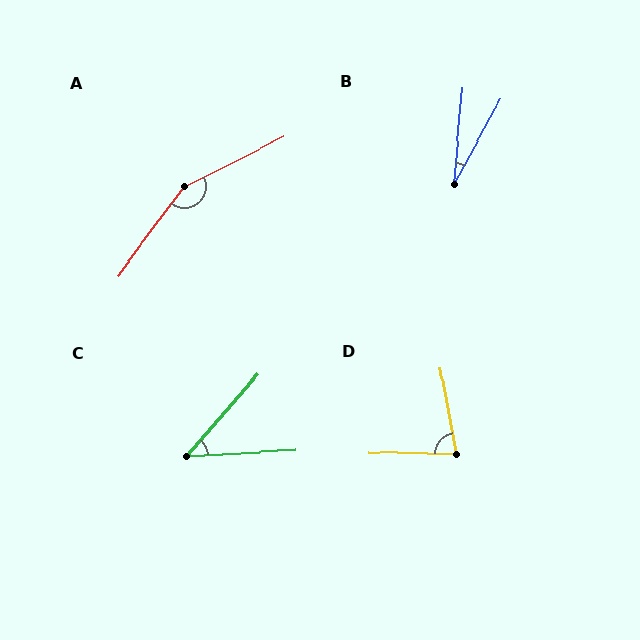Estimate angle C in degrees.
Approximately 46 degrees.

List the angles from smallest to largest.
B (24°), C (46°), D (78°), A (153°).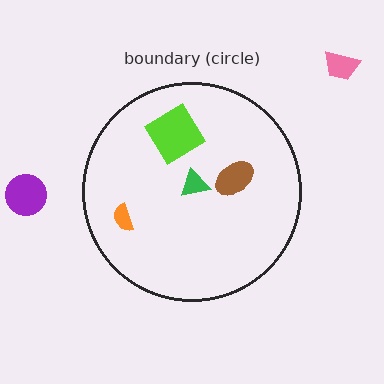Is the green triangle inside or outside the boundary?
Inside.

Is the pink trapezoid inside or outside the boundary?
Outside.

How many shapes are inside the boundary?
4 inside, 2 outside.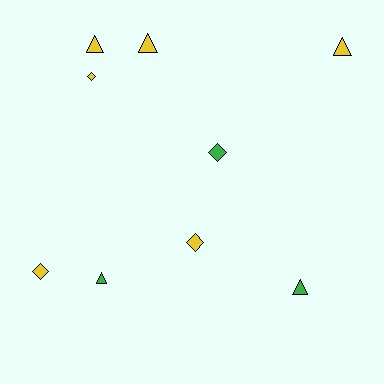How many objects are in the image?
There are 9 objects.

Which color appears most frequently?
Yellow, with 6 objects.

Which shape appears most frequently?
Triangle, with 5 objects.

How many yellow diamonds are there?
There are 3 yellow diamonds.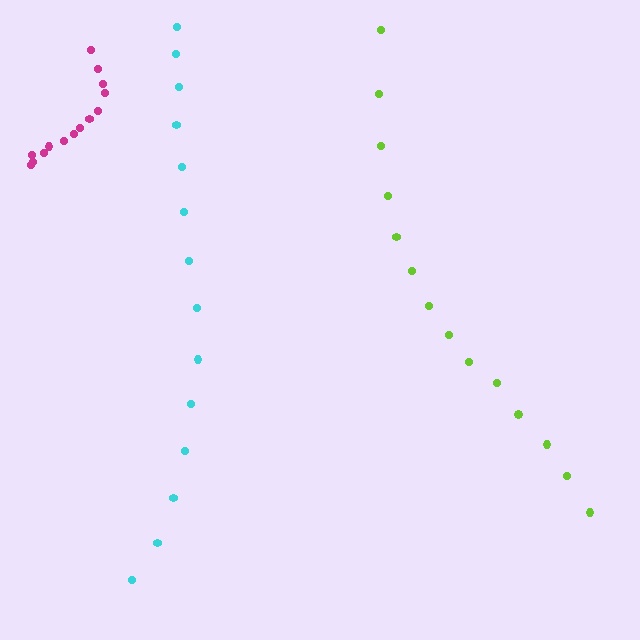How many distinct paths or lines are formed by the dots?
There are 3 distinct paths.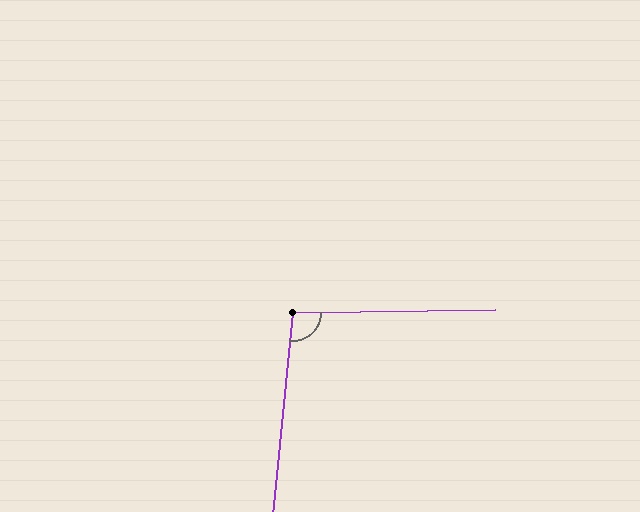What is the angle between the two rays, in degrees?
Approximately 97 degrees.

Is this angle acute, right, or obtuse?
It is obtuse.